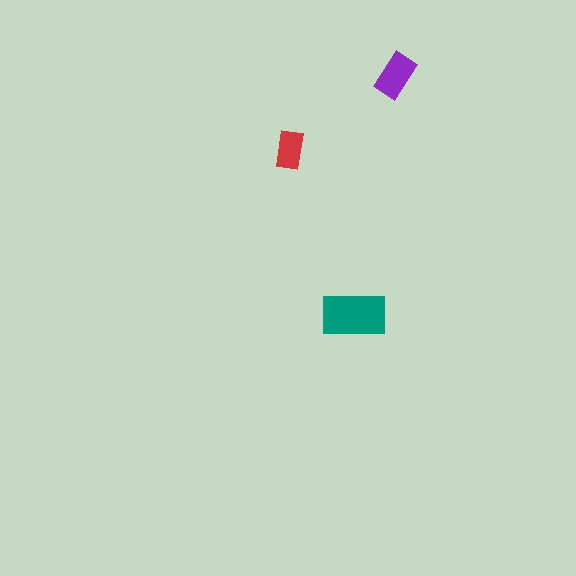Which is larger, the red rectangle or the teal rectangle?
The teal one.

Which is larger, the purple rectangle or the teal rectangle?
The teal one.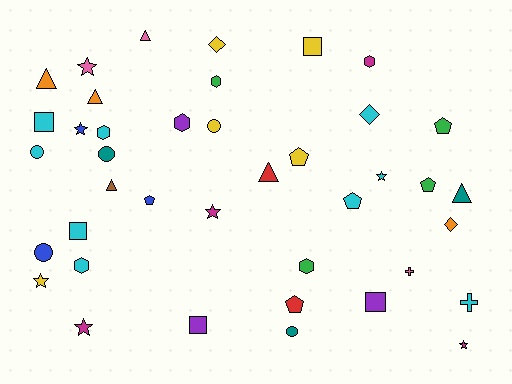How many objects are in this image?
There are 40 objects.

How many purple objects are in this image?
There are 3 purple objects.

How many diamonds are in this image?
There are 3 diamonds.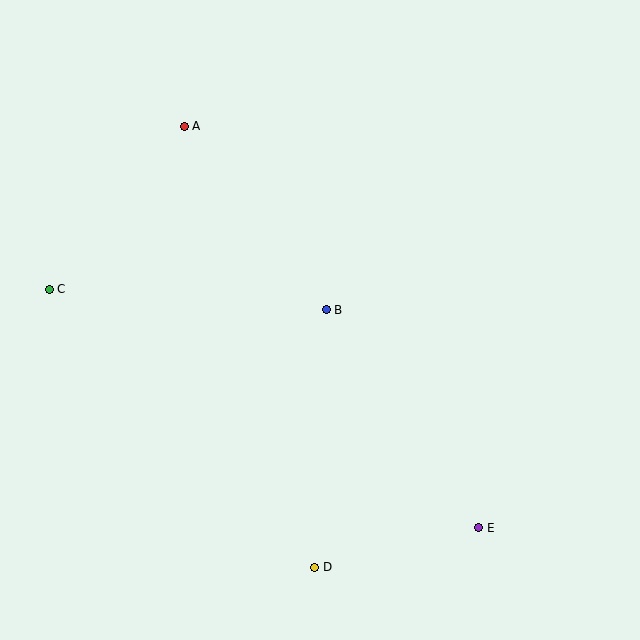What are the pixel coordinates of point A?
Point A is at (184, 126).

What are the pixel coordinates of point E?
Point E is at (479, 528).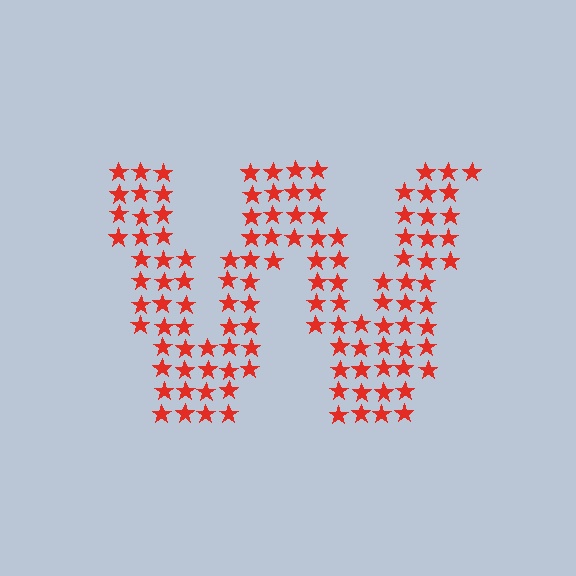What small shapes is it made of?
It is made of small stars.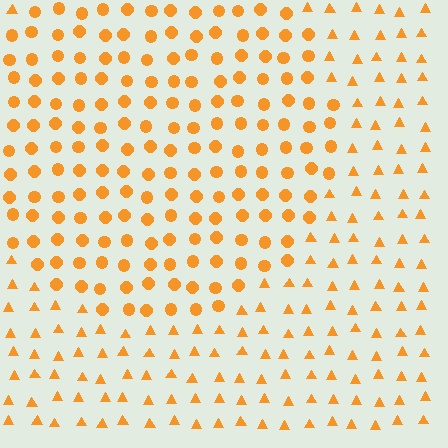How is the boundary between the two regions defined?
The boundary is defined by a change in element shape: circles inside vs. triangles outside. All elements share the same color and spacing.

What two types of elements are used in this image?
The image uses circles inside the circle region and triangles outside it.